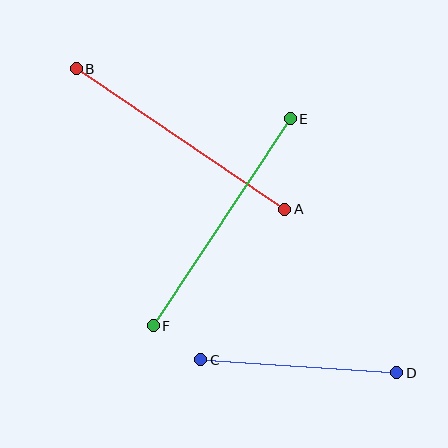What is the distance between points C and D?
The distance is approximately 196 pixels.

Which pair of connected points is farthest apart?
Points A and B are farthest apart.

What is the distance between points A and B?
The distance is approximately 251 pixels.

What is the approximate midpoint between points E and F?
The midpoint is at approximately (222, 222) pixels.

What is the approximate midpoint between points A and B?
The midpoint is at approximately (180, 139) pixels.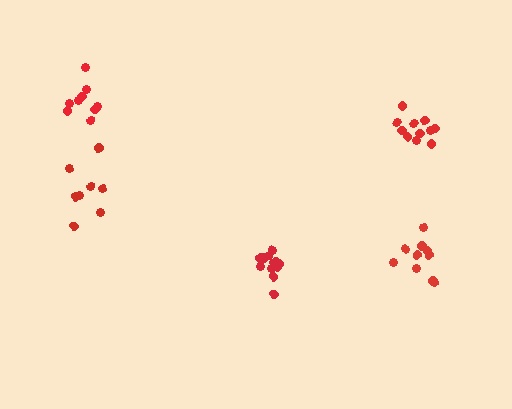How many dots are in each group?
Group 1: 11 dots, Group 2: 9 dots, Group 3: 12 dots, Group 4: 8 dots, Group 5: 10 dots (50 total).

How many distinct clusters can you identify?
There are 5 distinct clusters.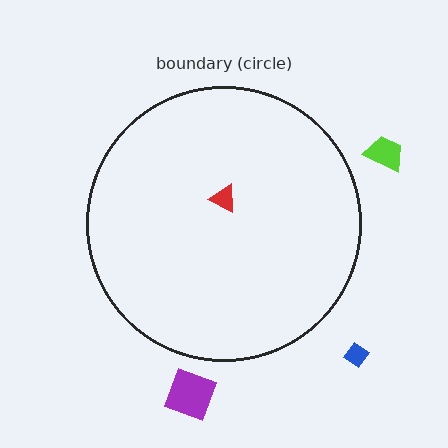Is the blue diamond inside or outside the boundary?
Outside.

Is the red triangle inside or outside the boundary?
Inside.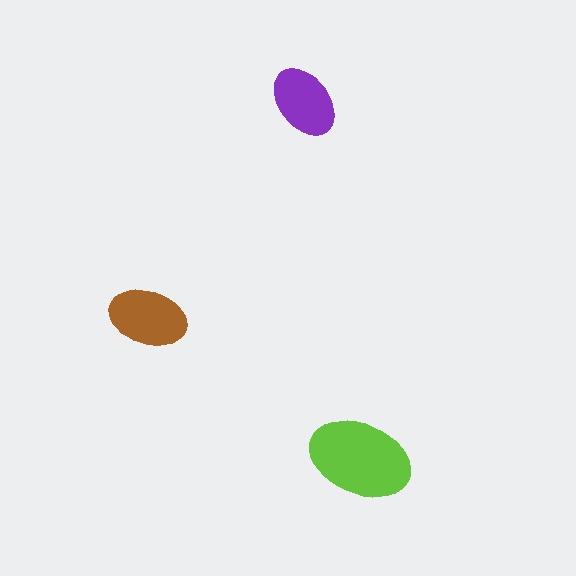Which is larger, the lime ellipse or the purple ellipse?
The lime one.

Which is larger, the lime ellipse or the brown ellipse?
The lime one.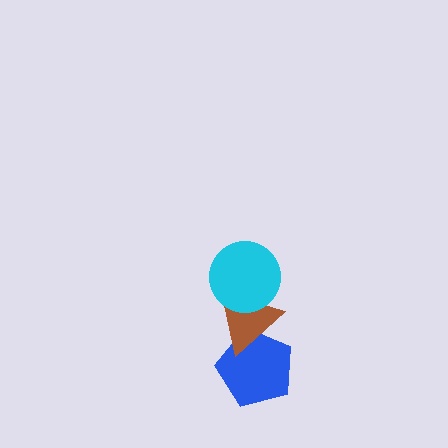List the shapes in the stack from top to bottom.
From top to bottom: the cyan circle, the brown triangle, the blue pentagon.